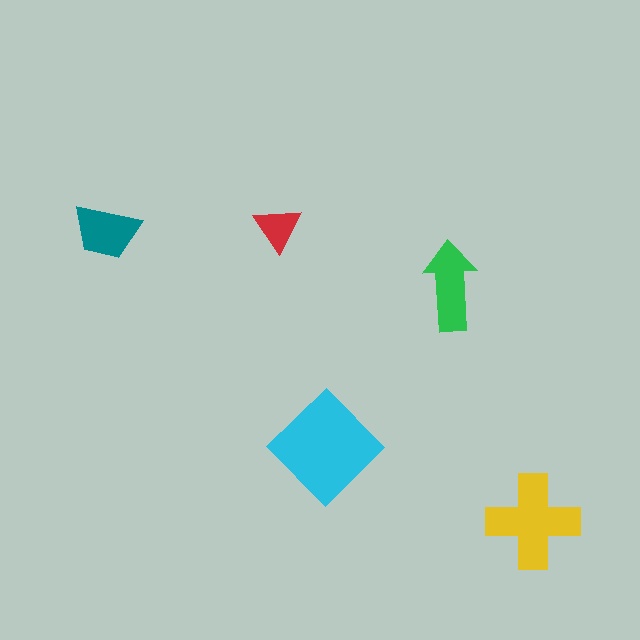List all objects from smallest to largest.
The red triangle, the teal trapezoid, the green arrow, the yellow cross, the cyan diamond.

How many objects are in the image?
There are 5 objects in the image.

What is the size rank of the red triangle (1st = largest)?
5th.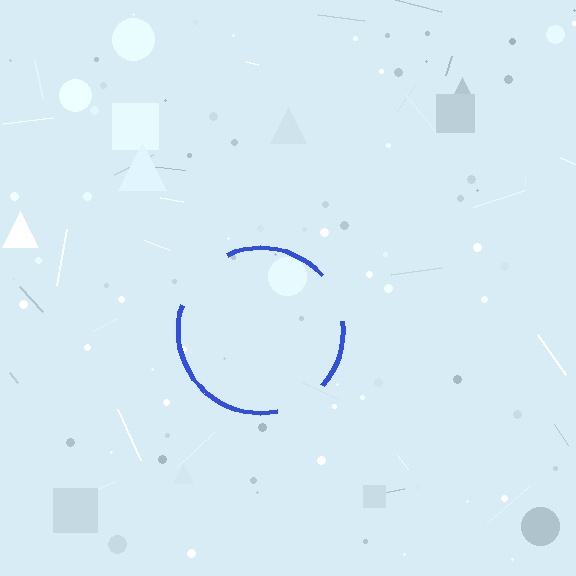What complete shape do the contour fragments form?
The contour fragments form a circle.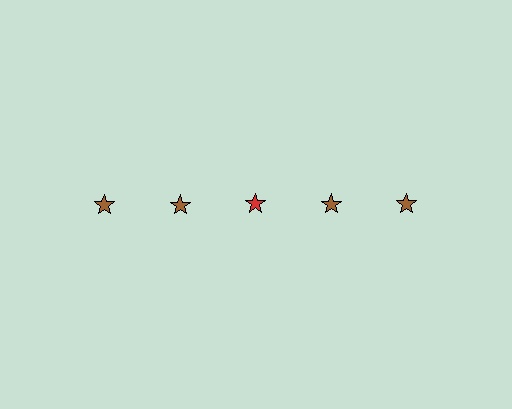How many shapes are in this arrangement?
There are 5 shapes arranged in a grid pattern.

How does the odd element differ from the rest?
It has a different color: red instead of brown.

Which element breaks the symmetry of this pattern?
The red star in the top row, center column breaks the symmetry. All other shapes are brown stars.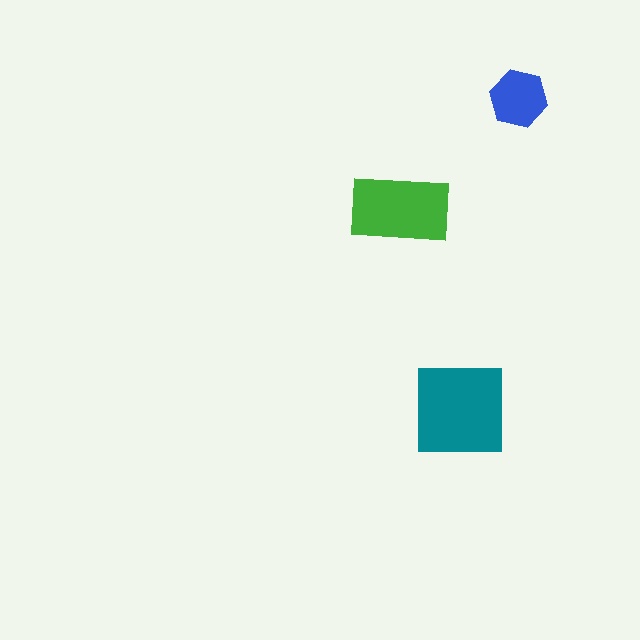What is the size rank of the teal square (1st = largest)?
1st.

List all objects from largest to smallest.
The teal square, the green rectangle, the blue hexagon.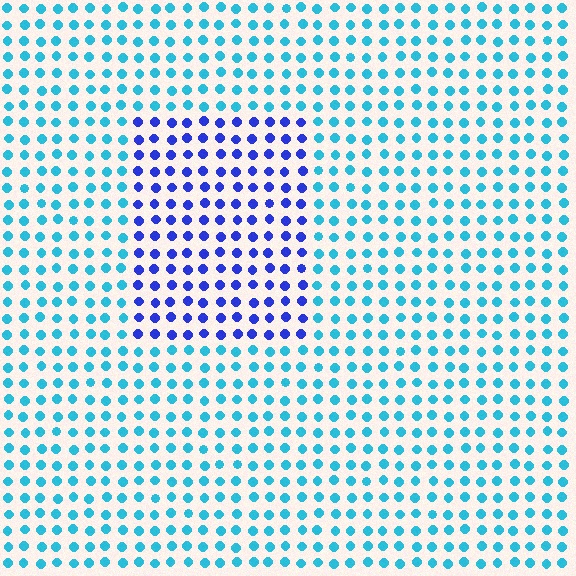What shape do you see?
I see a rectangle.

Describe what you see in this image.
The image is filled with small cyan elements in a uniform arrangement. A rectangle-shaped region is visible where the elements are tinted to a slightly different hue, forming a subtle color boundary.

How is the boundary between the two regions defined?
The boundary is defined purely by a slight shift in hue (about 46 degrees). Spacing, size, and orientation are identical on both sides.